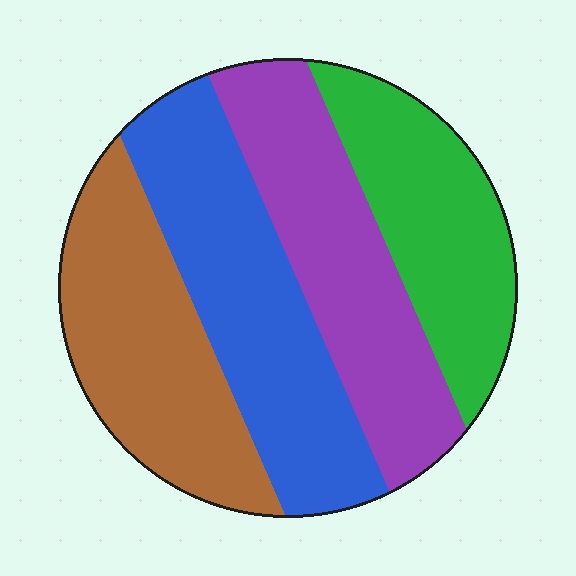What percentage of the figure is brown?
Brown covers 25% of the figure.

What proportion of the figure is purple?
Purple takes up about one quarter (1/4) of the figure.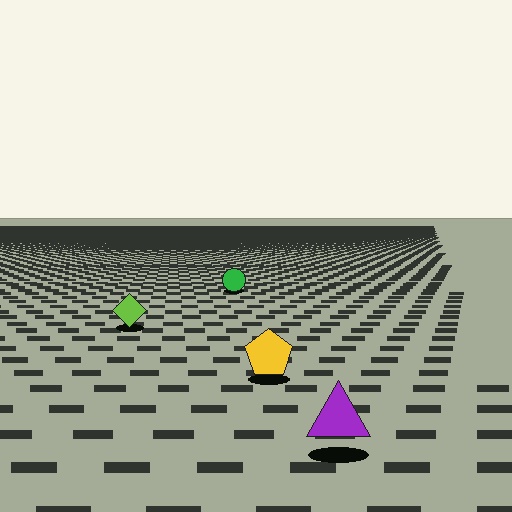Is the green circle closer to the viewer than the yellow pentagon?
No. The yellow pentagon is closer — you can tell from the texture gradient: the ground texture is coarser near it.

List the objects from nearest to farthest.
From nearest to farthest: the purple triangle, the yellow pentagon, the lime diamond, the green circle.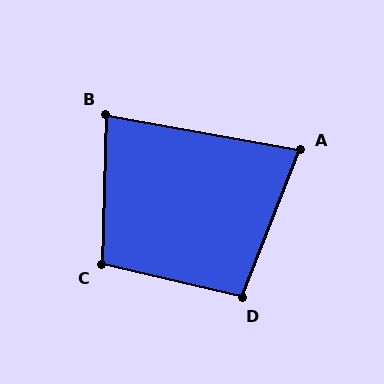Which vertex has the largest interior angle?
C, at approximately 101 degrees.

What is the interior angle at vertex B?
Approximately 81 degrees (acute).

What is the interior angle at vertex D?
Approximately 99 degrees (obtuse).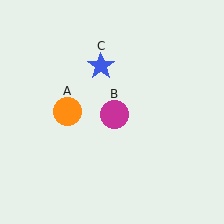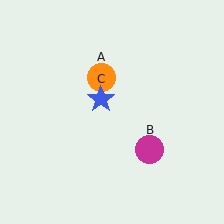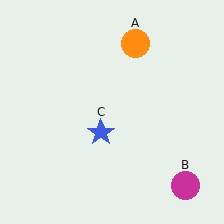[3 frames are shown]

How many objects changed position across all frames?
3 objects changed position: orange circle (object A), magenta circle (object B), blue star (object C).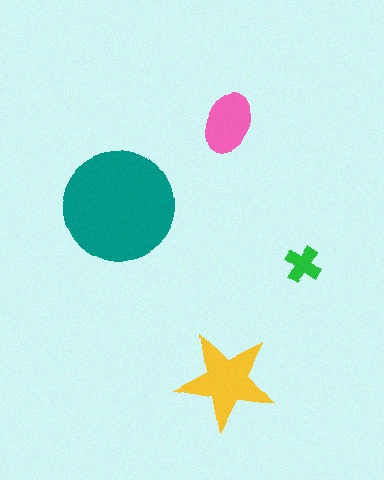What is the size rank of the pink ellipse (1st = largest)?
3rd.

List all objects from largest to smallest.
The teal circle, the yellow star, the pink ellipse, the green cross.